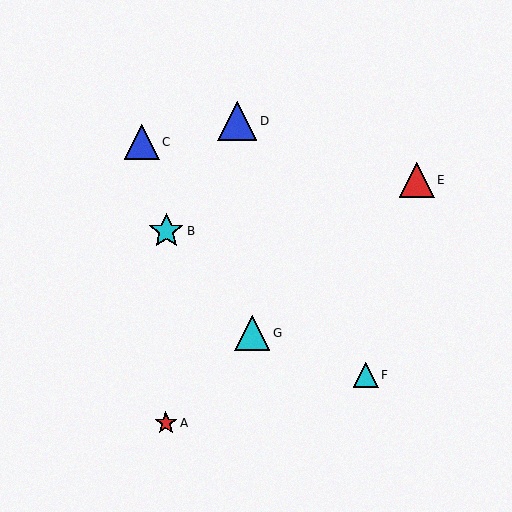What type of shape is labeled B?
Shape B is a cyan star.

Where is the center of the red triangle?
The center of the red triangle is at (417, 180).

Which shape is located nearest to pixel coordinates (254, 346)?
The cyan triangle (labeled G) at (252, 333) is nearest to that location.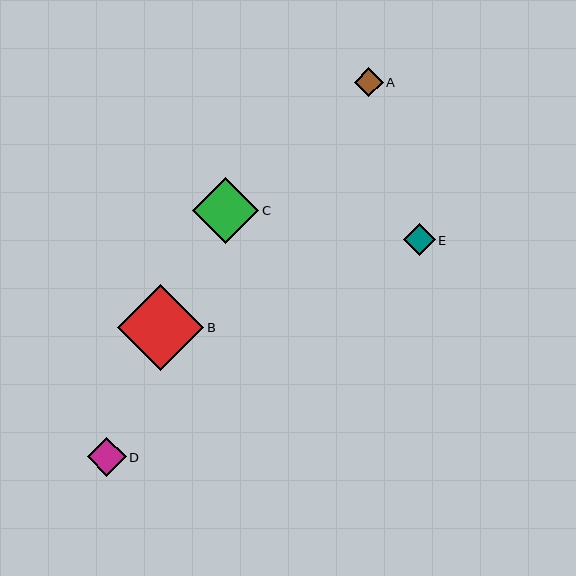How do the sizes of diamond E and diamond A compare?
Diamond E and diamond A are approximately the same size.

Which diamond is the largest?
Diamond B is the largest with a size of approximately 86 pixels.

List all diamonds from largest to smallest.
From largest to smallest: B, C, D, E, A.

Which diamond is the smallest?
Diamond A is the smallest with a size of approximately 29 pixels.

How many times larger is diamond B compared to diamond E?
Diamond B is approximately 2.7 times the size of diamond E.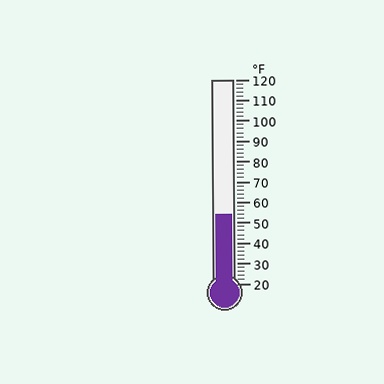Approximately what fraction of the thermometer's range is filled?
The thermometer is filled to approximately 35% of its range.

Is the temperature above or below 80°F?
The temperature is below 80°F.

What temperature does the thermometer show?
The thermometer shows approximately 54°F.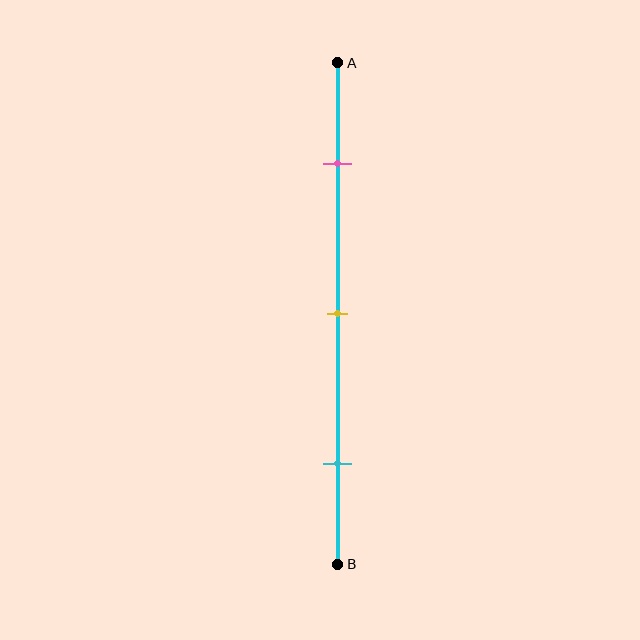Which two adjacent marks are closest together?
The pink and yellow marks are the closest adjacent pair.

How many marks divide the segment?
There are 3 marks dividing the segment.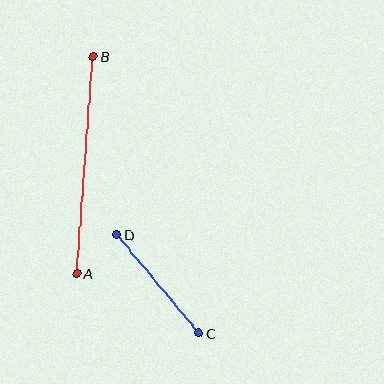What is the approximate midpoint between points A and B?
The midpoint is at approximately (85, 165) pixels.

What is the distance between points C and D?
The distance is approximately 128 pixels.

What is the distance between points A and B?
The distance is approximately 218 pixels.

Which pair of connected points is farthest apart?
Points A and B are farthest apart.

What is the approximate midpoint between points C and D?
The midpoint is at approximately (158, 284) pixels.